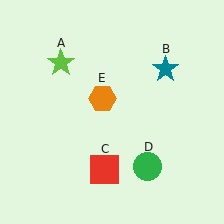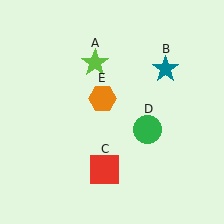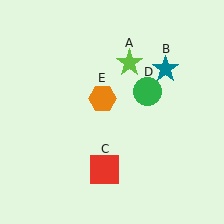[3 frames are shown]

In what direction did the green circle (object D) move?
The green circle (object D) moved up.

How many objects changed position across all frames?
2 objects changed position: lime star (object A), green circle (object D).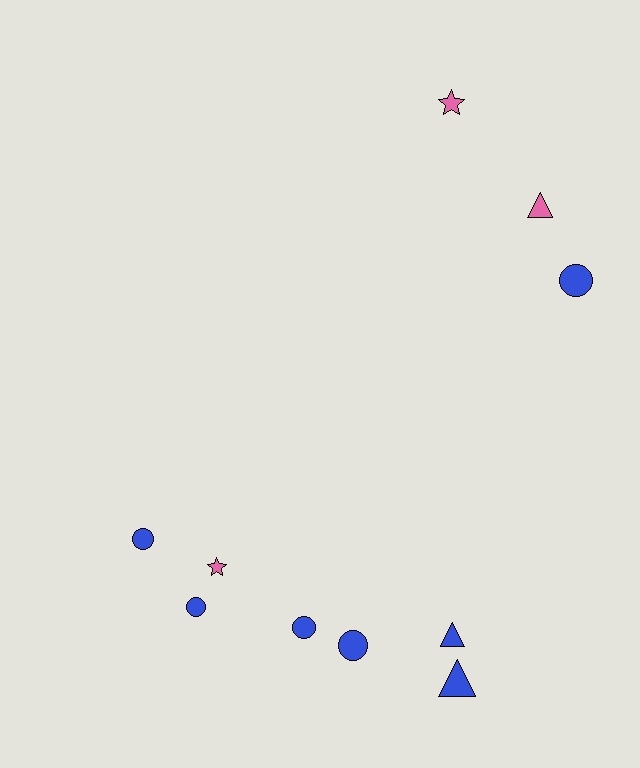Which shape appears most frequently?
Circle, with 5 objects.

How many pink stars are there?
There are 2 pink stars.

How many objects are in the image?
There are 10 objects.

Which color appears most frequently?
Blue, with 7 objects.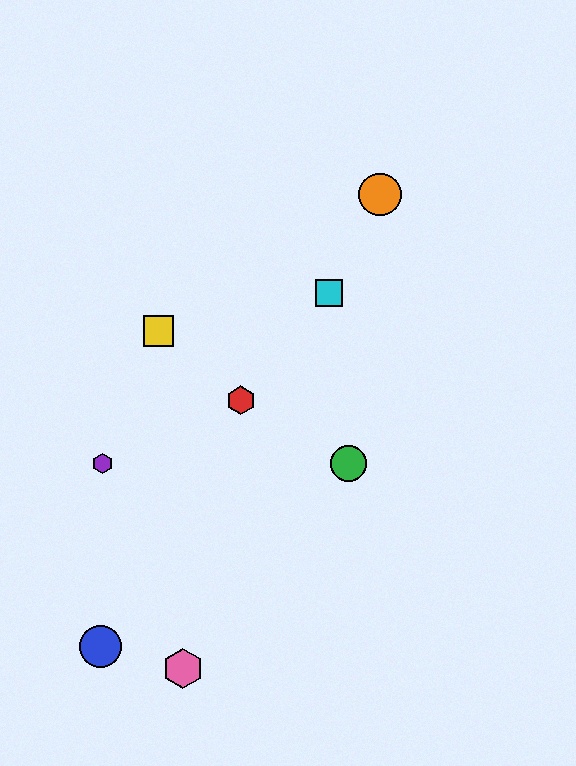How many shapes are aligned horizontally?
2 shapes (the green circle, the purple hexagon) are aligned horizontally.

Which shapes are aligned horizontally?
The green circle, the purple hexagon are aligned horizontally.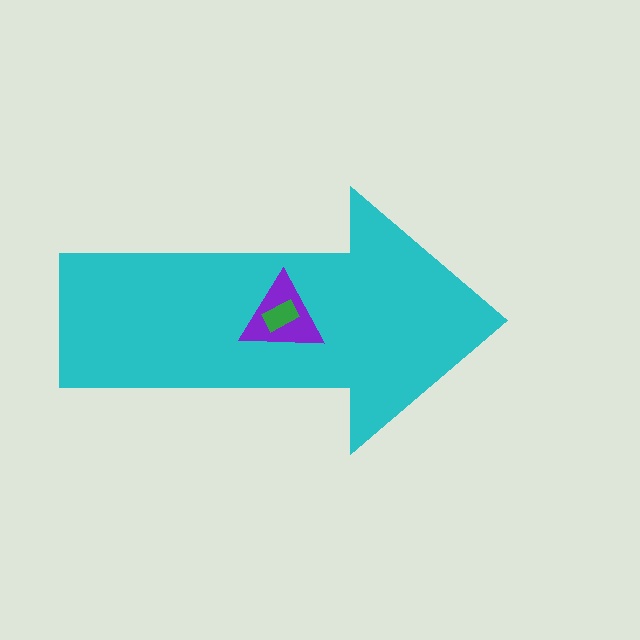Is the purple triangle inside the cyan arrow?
Yes.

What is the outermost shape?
The cyan arrow.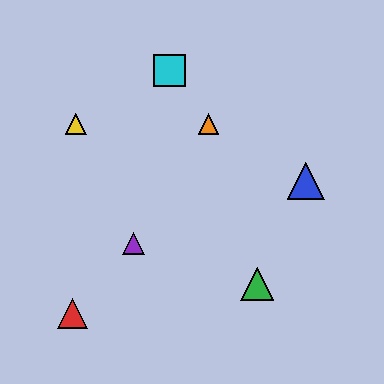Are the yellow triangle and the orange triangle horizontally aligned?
Yes, both are at y≈124.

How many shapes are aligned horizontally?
2 shapes (the yellow triangle, the orange triangle) are aligned horizontally.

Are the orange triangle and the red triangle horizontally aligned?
No, the orange triangle is at y≈124 and the red triangle is at y≈314.